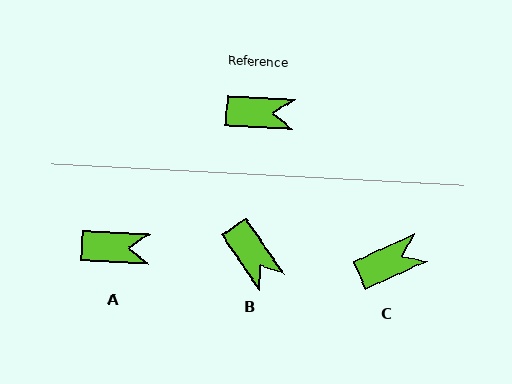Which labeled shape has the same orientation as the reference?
A.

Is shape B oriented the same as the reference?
No, it is off by about 52 degrees.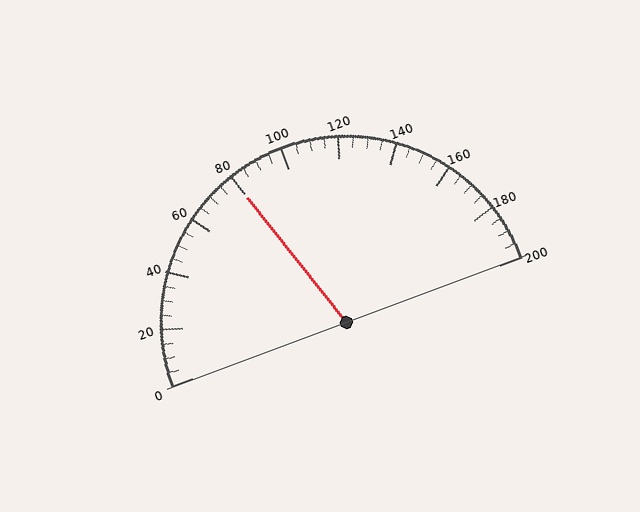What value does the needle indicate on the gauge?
The needle indicates approximately 80.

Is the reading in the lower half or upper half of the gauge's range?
The reading is in the lower half of the range (0 to 200).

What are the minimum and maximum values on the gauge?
The gauge ranges from 0 to 200.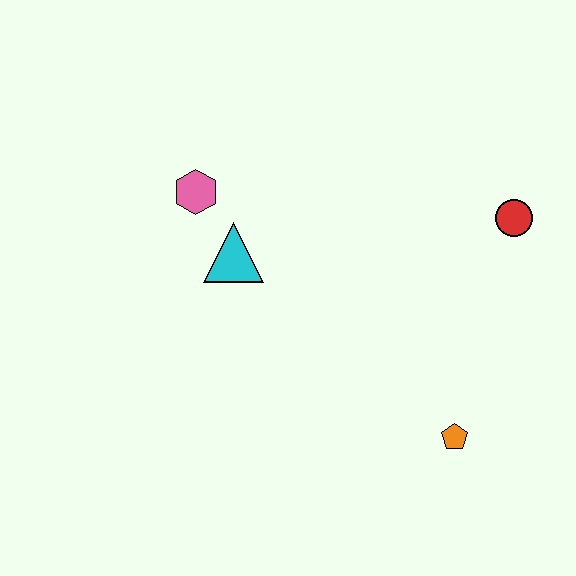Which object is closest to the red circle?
The orange pentagon is closest to the red circle.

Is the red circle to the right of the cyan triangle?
Yes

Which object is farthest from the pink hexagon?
The orange pentagon is farthest from the pink hexagon.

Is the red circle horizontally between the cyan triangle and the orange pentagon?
No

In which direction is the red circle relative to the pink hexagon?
The red circle is to the right of the pink hexagon.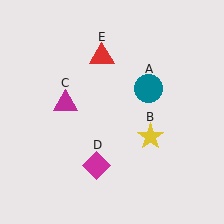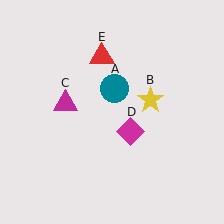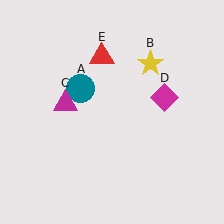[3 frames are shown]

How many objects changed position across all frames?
3 objects changed position: teal circle (object A), yellow star (object B), magenta diamond (object D).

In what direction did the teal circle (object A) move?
The teal circle (object A) moved left.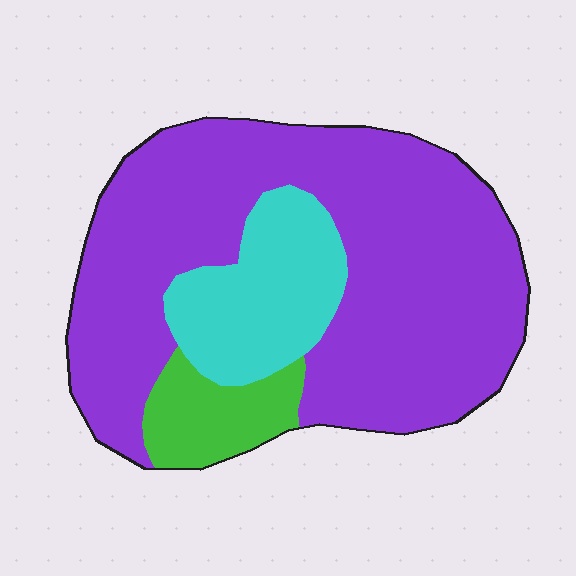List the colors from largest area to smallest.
From largest to smallest: purple, cyan, green.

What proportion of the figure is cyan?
Cyan takes up about one sixth (1/6) of the figure.